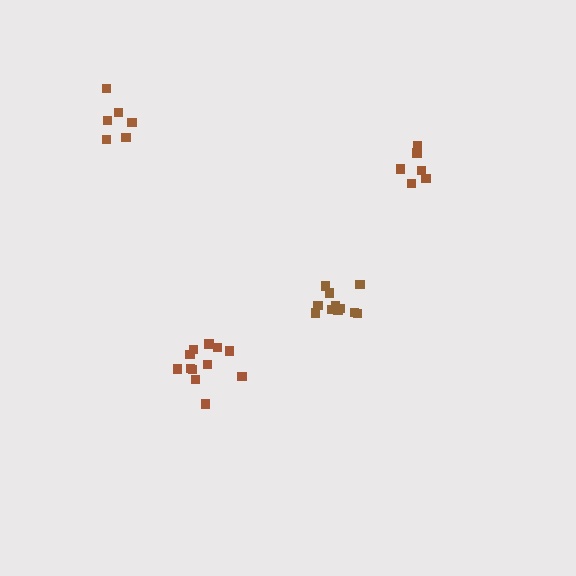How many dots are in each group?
Group 1: 12 dots, Group 2: 6 dots, Group 3: 6 dots, Group 4: 11 dots (35 total).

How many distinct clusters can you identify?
There are 4 distinct clusters.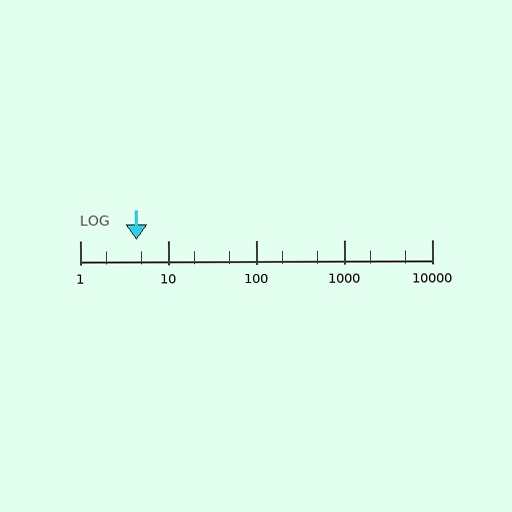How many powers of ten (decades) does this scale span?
The scale spans 4 decades, from 1 to 10000.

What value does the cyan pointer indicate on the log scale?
The pointer indicates approximately 4.4.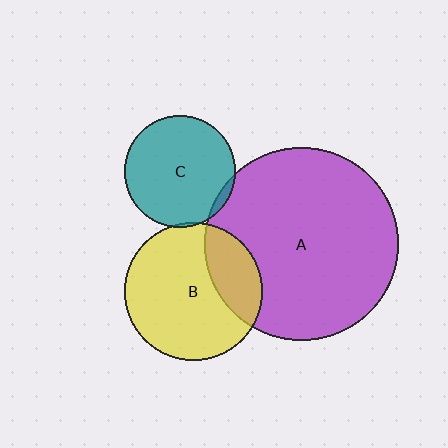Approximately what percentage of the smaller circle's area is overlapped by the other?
Approximately 5%.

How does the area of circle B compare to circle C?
Approximately 1.5 times.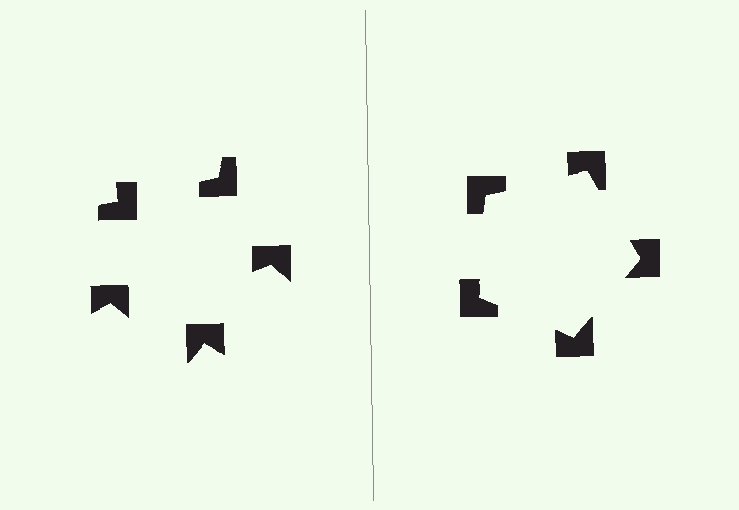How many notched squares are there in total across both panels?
10 — 5 on each side.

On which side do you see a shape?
An illusory pentagon appears on the right side. On the left side the wedge cuts are rotated, so no coherent shape forms.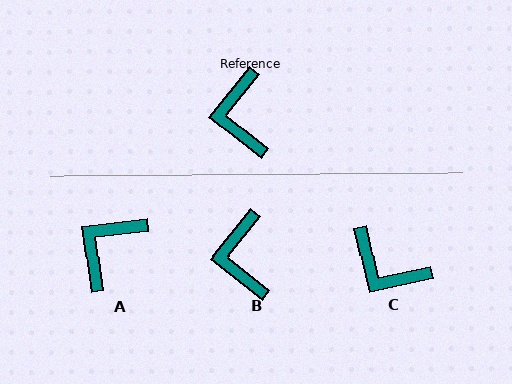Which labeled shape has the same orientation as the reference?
B.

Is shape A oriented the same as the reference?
No, it is off by about 44 degrees.